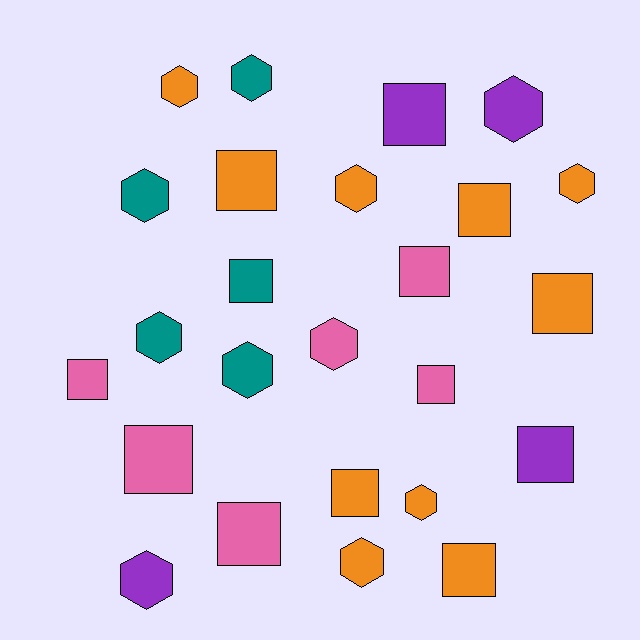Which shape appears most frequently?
Square, with 13 objects.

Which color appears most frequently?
Orange, with 10 objects.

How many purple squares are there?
There are 2 purple squares.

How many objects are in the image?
There are 25 objects.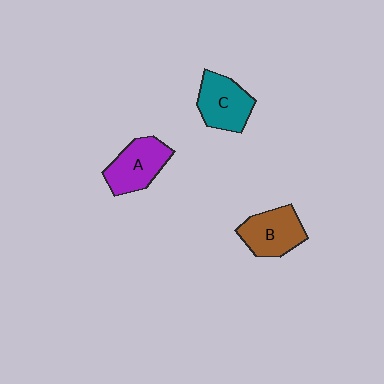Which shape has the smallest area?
Shape B (brown).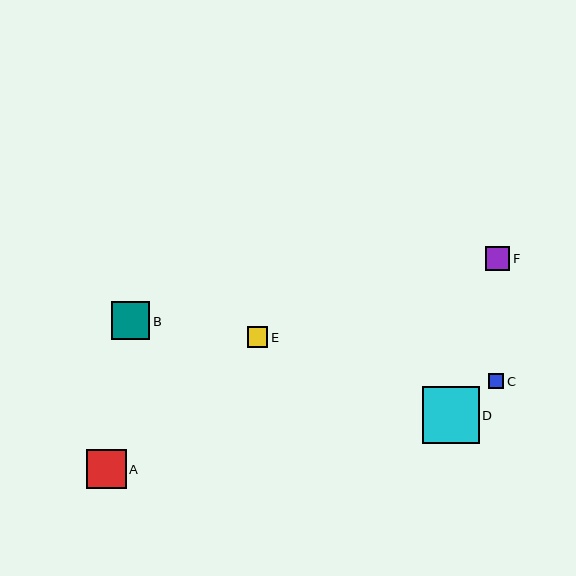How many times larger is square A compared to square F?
Square A is approximately 1.6 times the size of square F.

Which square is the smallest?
Square C is the smallest with a size of approximately 16 pixels.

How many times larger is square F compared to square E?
Square F is approximately 1.2 times the size of square E.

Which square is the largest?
Square D is the largest with a size of approximately 57 pixels.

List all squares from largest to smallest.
From largest to smallest: D, A, B, F, E, C.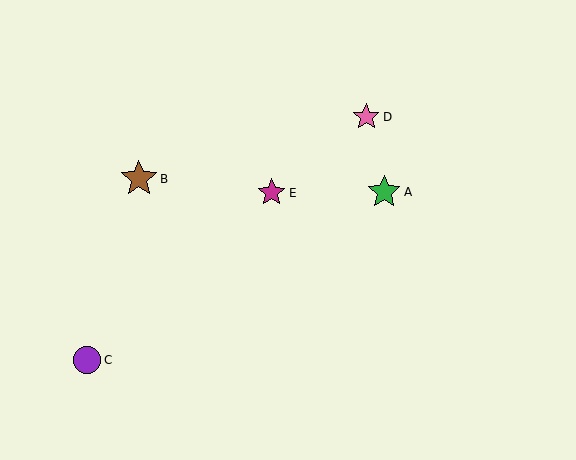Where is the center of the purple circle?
The center of the purple circle is at (87, 360).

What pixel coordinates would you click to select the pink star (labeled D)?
Click at (366, 117) to select the pink star D.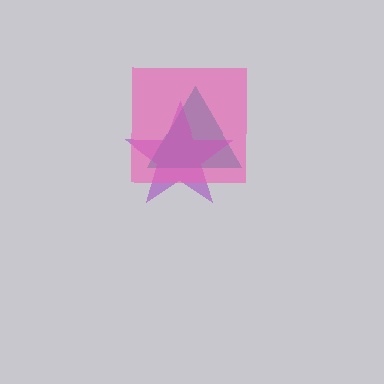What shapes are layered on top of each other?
The layered shapes are: a teal triangle, a purple star, a pink square.